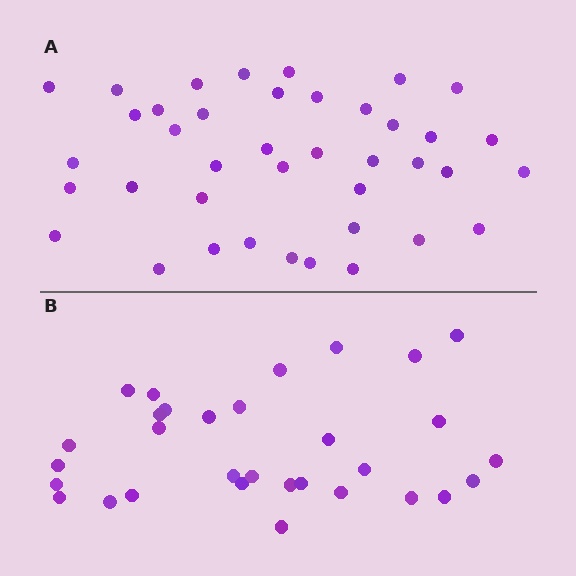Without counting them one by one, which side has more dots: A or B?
Region A (the top region) has more dots.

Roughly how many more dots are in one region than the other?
Region A has roughly 8 or so more dots than region B.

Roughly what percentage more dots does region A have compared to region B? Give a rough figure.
About 30% more.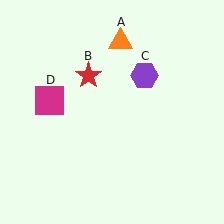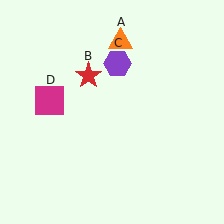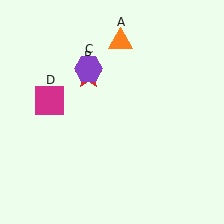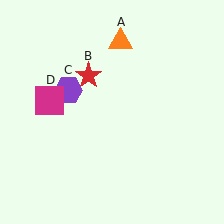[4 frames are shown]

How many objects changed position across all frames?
1 object changed position: purple hexagon (object C).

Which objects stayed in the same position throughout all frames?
Orange triangle (object A) and red star (object B) and magenta square (object D) remained stationary.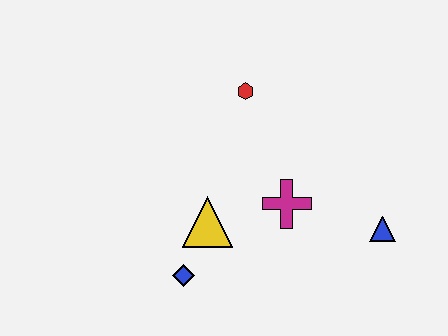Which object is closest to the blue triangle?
The magenta cross is closest to the blue triangle.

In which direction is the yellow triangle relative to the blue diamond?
The yellow triangle is above the blue diamond.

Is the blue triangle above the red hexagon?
No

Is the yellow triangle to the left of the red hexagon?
Yes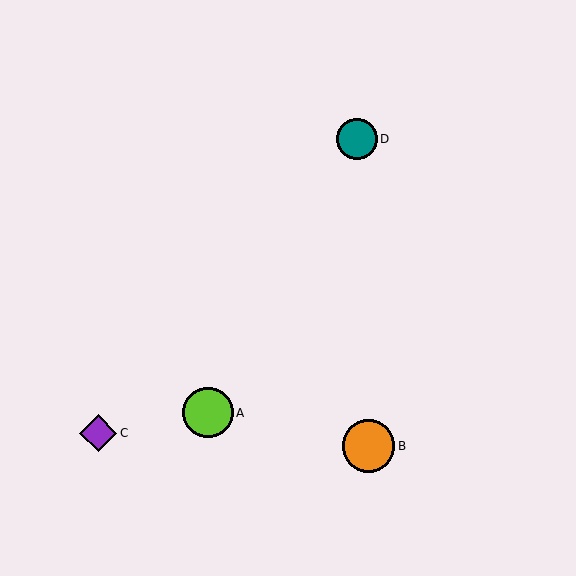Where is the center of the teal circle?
The center of the teal circle is at (357, 139).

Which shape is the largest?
The orange circle (labeled B) is the largest.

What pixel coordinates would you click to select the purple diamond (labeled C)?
Click at (98, 433) to select the purple diamond C.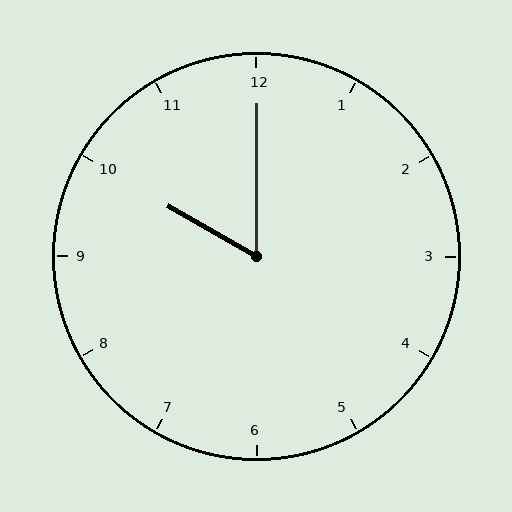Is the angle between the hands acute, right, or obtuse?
It is acute.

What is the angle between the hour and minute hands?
Approximately 60 degrees.